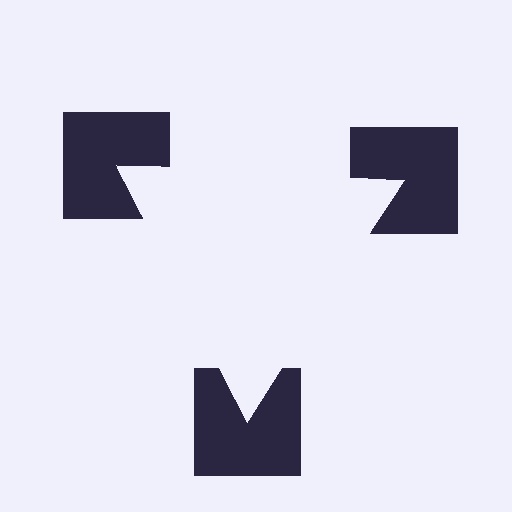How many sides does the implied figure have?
3 sides.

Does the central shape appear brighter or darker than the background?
It typically appears slightly brighter than the background, even though no actual brightness change is drawn.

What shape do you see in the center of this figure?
An illusory triangle — its edges are inferred from the aligned wedge cuts in the notched squares, not physically drawn.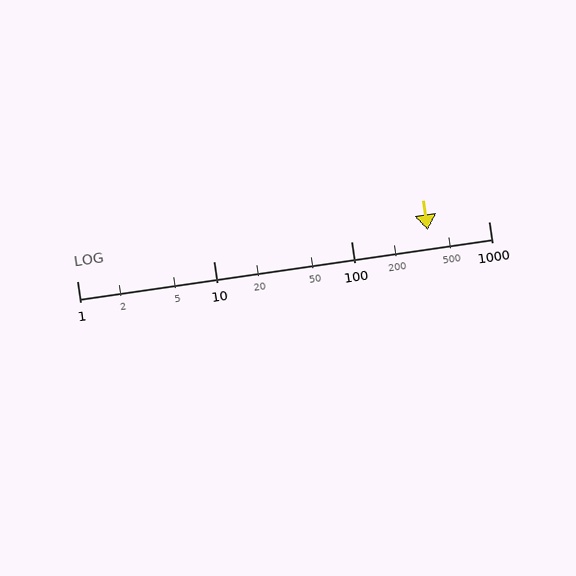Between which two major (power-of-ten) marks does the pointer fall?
The pointer is between 100 and 1000.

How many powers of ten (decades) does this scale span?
The scale spans 3 decades, from 1 to 1000.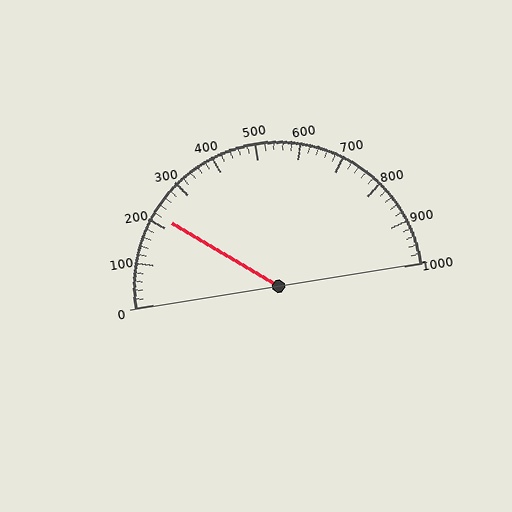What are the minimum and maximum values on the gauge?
The gauge ranges from 0 to 1000.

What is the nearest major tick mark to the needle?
The nearest major tick mark is 200.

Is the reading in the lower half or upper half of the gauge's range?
The reading is in the lower half of the range (0 to 1000).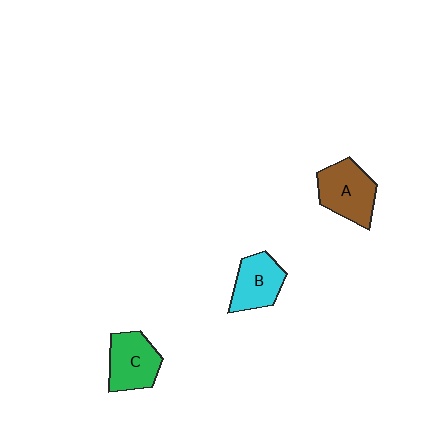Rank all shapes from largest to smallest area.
From largest to smallest: A (brown), C (green), B (cyan).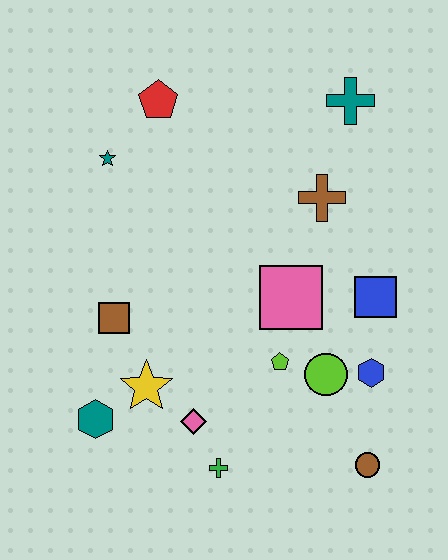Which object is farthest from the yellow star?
The teal cross is farthest from the yellow star.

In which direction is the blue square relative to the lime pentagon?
The blue square is to the right of the lime pentagon.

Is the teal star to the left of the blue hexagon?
Yes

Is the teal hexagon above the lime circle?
No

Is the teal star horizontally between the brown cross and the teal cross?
No